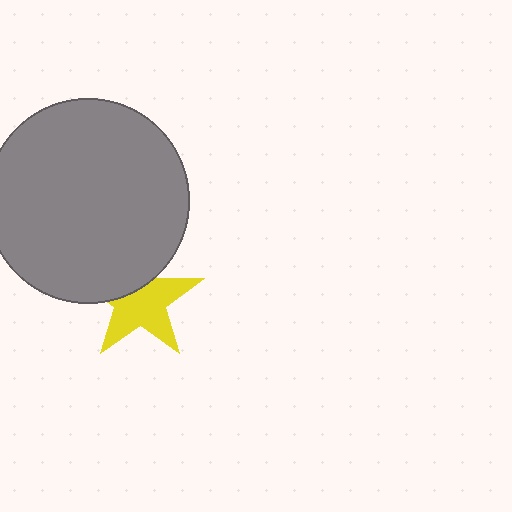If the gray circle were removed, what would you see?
You would see the complete yellow star.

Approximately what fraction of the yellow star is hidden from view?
Roughly 35% of the yellow star is hidden behind the gray circle.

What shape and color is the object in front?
The object in front is a gray circle.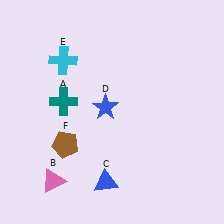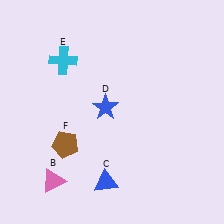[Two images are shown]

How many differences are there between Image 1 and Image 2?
There is 1 difference between the two images.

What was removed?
The teal cross (A) was removed in Image 2.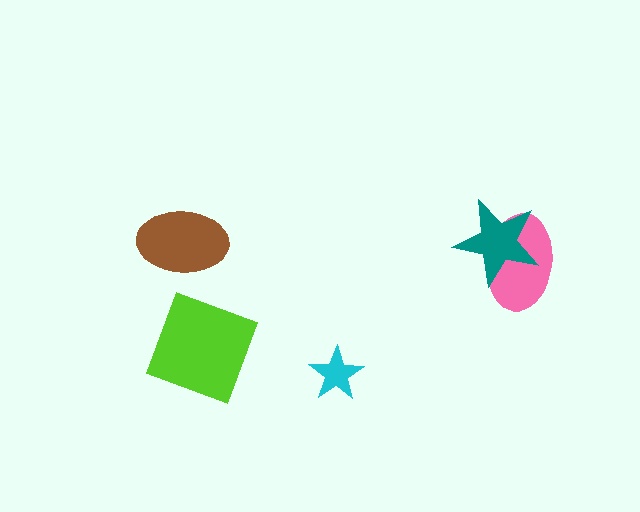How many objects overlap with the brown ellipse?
0 objects overlap with the brown ellipse.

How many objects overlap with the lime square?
0 objects overlap with the lime square.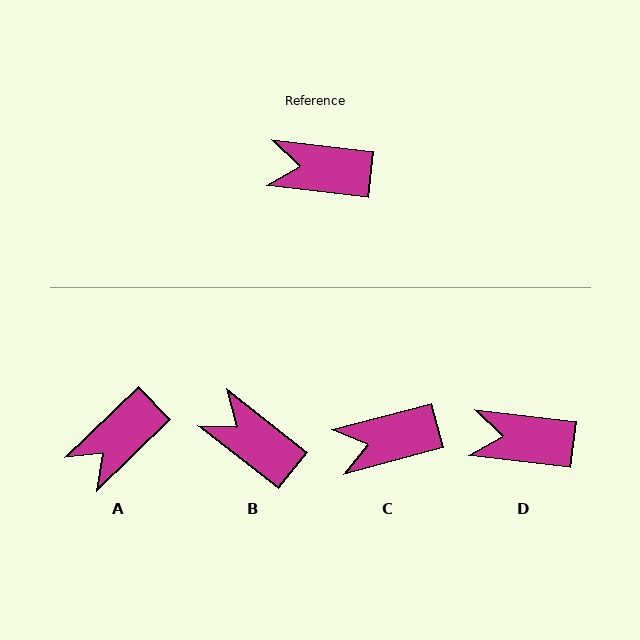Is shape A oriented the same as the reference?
No, it is off by about 51 degrees.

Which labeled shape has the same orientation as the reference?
D.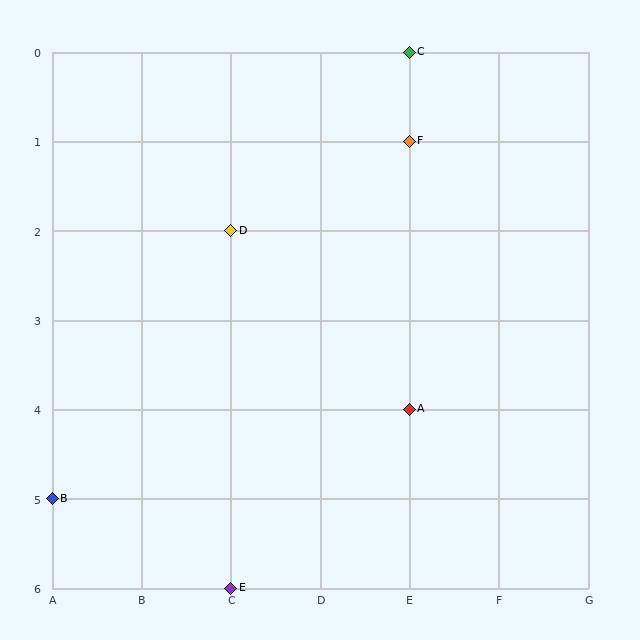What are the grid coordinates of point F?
Point F is at grid coordinates (E, 1).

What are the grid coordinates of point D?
Point D is at grid coordinates (C, 2).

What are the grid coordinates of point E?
Point E is at grid coordinates (C, 6).